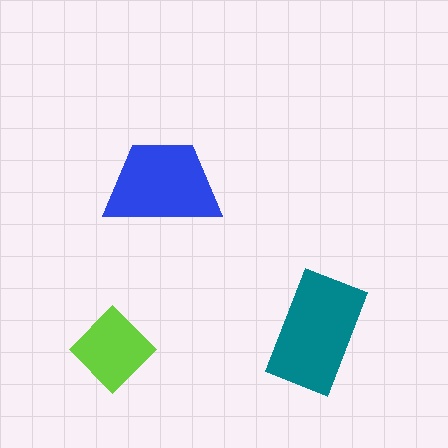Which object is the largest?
The teal rectangle.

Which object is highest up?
The blue trapezoid is topmost.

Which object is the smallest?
The lime diamond.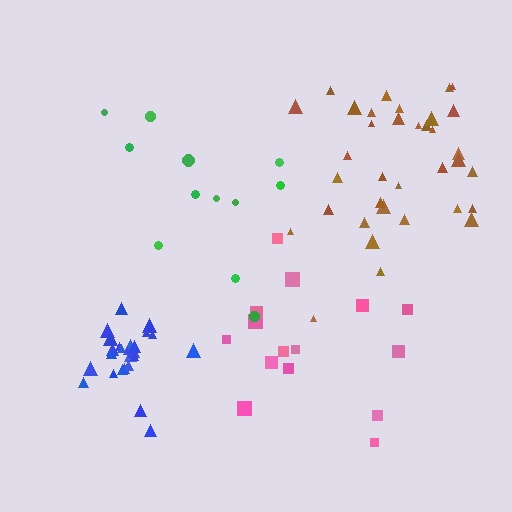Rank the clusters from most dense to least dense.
blue, brown, pink, green.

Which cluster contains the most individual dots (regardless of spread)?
Brown (35).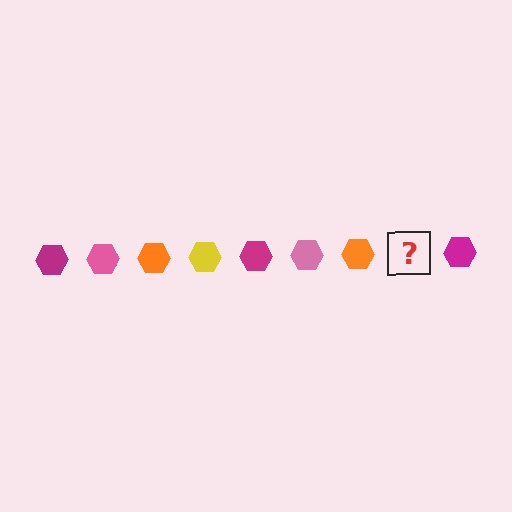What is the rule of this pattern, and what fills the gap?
The rule is that the pattern cycles through magenta, pink, orange, yellow hexagons. The gap should be filled with a yellow hexagon.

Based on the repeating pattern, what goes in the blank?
The blank should be a yellow hexagon.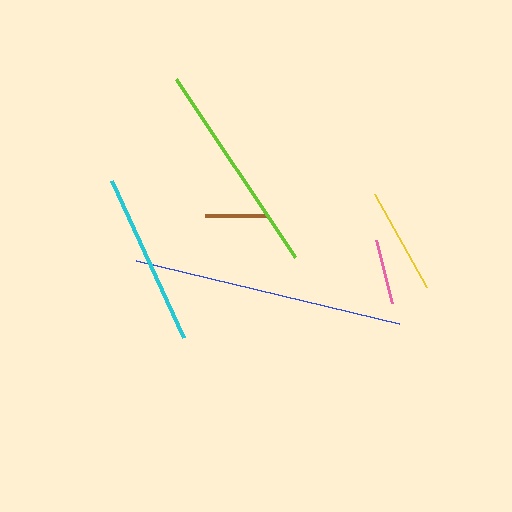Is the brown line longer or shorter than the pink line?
The pink line is longer than the brown line.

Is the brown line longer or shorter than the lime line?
The lime line is longer than the brown line.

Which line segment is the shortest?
The brown line is the shortest at approximately 64 pixels.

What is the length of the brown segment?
The brown segment is approximately 64 pixels long.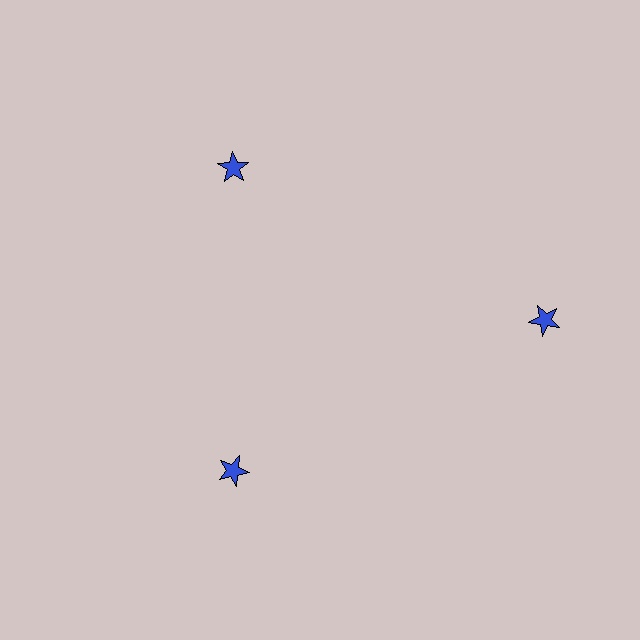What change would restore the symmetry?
The symmetry would be restored by moving it inward, back onto the ring so that all 3 stars sit at equal angles and equal distance from the center.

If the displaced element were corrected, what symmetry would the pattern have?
It would have 3-fold rotational symmetry — the pattern would map onto itself every 120 degrees.